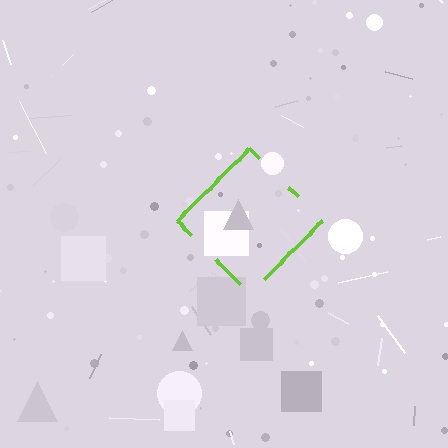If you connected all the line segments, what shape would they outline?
They would outline a diamond.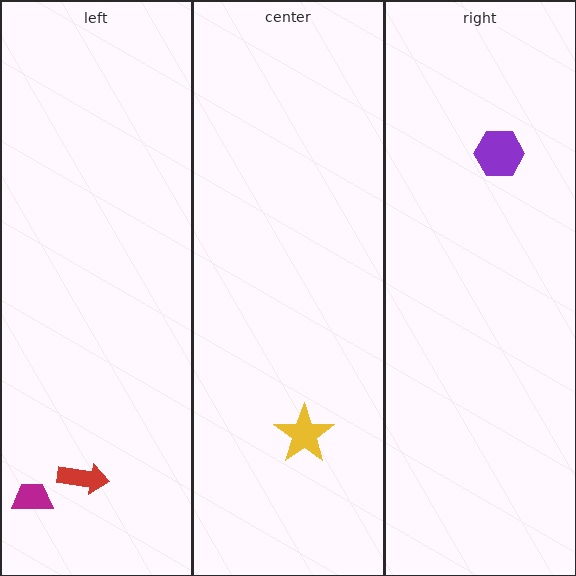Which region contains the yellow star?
The center region.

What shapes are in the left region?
The magenta trapezoid, the red arrow.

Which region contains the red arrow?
The left region.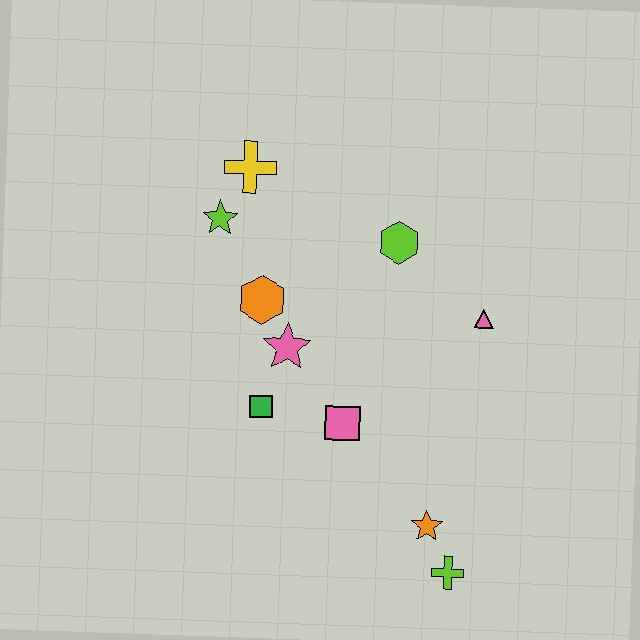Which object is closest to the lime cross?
The orange star is closest to the lime cross.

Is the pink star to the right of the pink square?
No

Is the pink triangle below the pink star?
No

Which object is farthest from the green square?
The lime cross is farthest from the green square.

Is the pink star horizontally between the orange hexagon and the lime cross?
Yes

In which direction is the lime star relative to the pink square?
The lime star is above the pink square.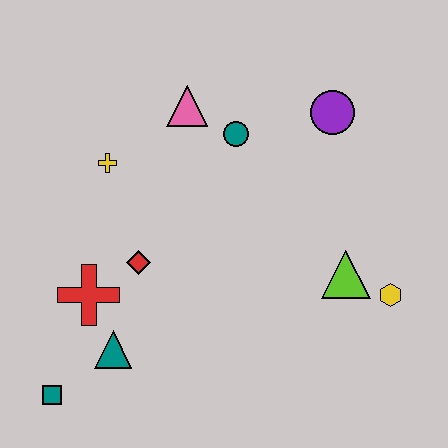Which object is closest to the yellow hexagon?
The lime triangle is closest to the yellow hexagon.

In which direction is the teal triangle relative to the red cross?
The teal triangle is below the red cross.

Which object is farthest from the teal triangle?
The purple circle is farthest from the teal triangle.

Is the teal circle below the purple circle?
Yes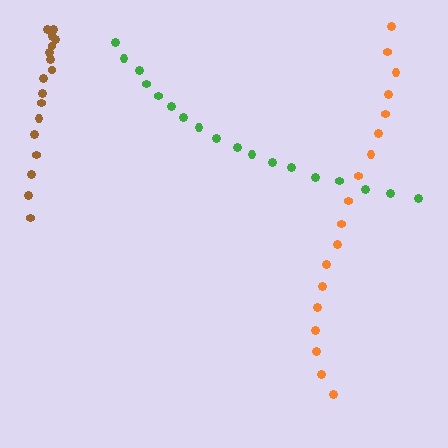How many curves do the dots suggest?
There are 3 distinct paths.